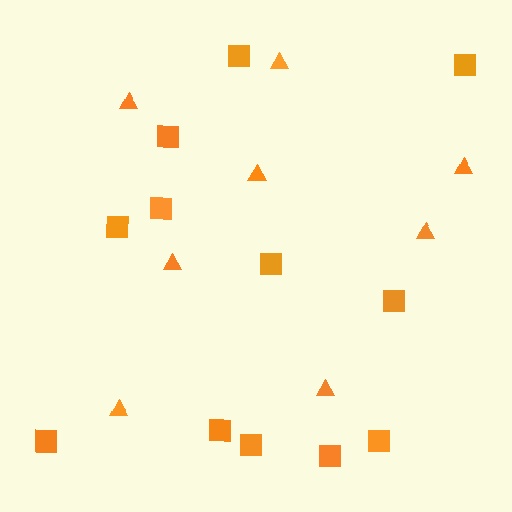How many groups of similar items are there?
There are 2 groups: one group of squares (12) and one group of triangles (8).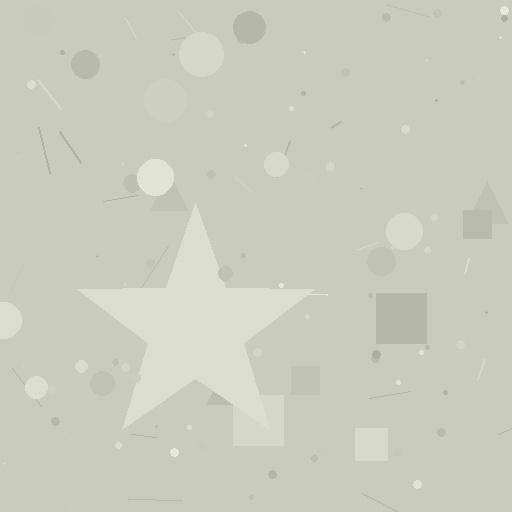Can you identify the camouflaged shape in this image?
The camouflaged shape is a star.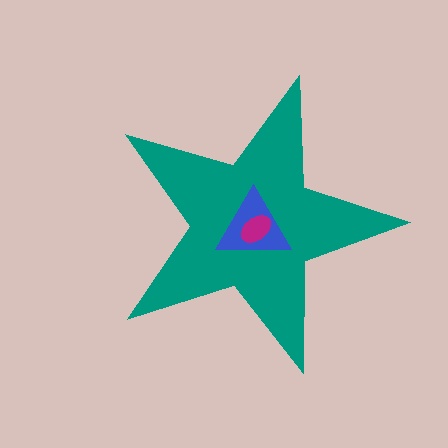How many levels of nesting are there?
3.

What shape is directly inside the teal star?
The blue triangle.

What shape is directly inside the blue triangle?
The magenta ellipse.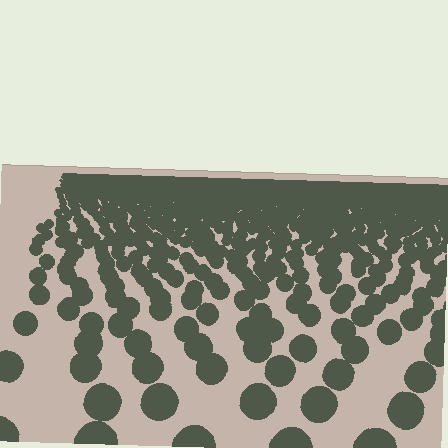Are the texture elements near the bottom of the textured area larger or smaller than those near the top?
Larger. Near the bottom, elements are closer to the viewer and appear at a bigger on-screen size.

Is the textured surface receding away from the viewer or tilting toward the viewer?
The surface is receding away from the viewer. Texture elements get smaller and denser toward the top.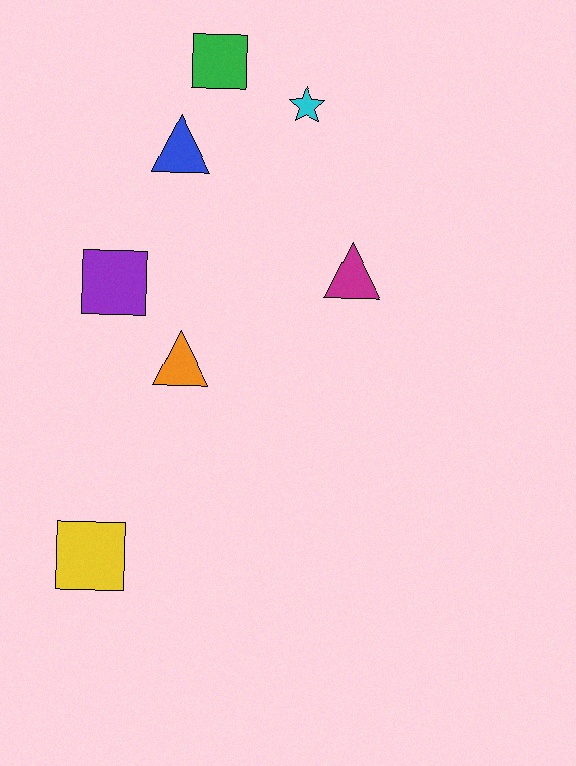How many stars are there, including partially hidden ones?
There is 1 star.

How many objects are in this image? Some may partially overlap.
There are 7 objects.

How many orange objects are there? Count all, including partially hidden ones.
There is 1 orange object.